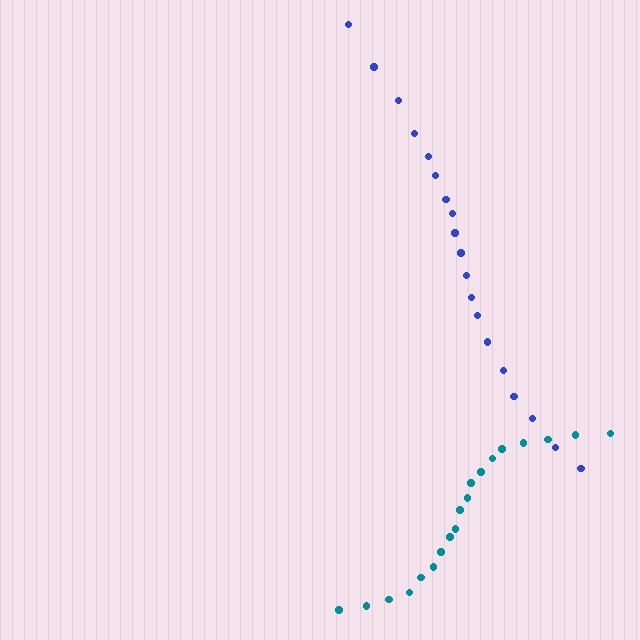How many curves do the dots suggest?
There are 2 distinct paths.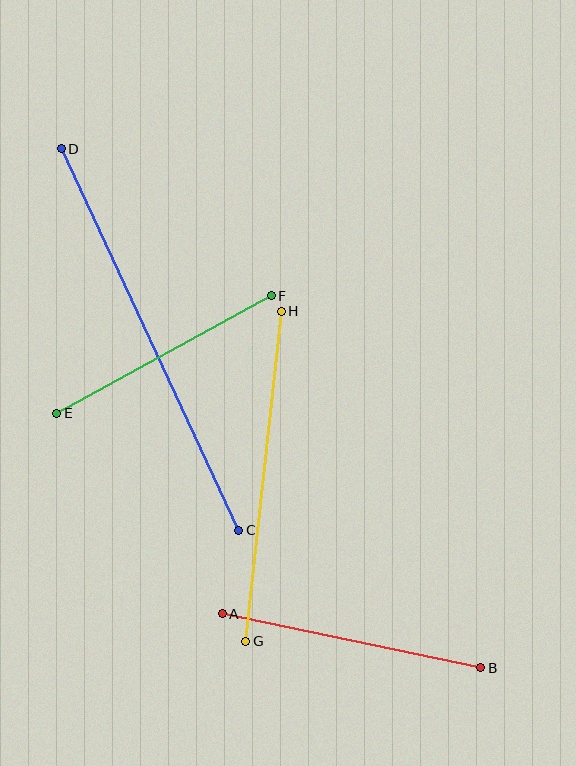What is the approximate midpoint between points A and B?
The midpoint is at approximately (351, 641) pixels.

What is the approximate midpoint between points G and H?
The midpoint is at approximately (264, 476) pixels.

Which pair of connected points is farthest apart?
Points C and D are farthest apart.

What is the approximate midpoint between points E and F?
The midpoint is at approximately (164, 355) pixels.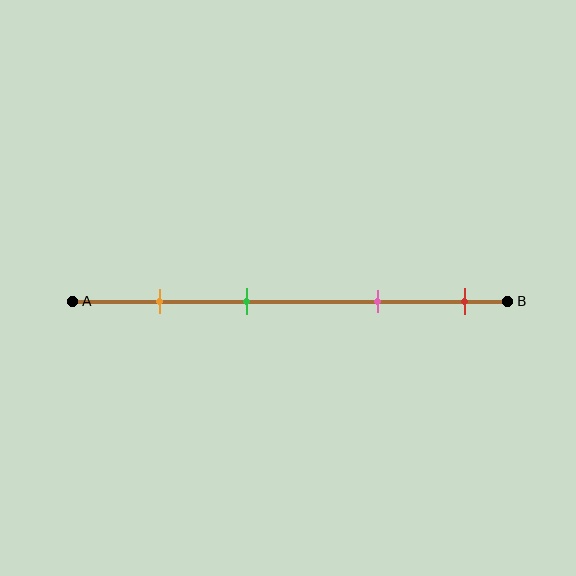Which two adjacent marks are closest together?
The orange and green marks are the closest adjacent pair.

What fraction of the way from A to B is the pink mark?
The pink mark is approximately 70% (0.7) of the way from A to B.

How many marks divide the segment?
There are 4 marks dividing the segment.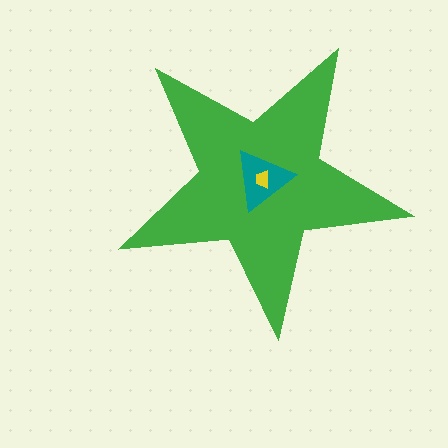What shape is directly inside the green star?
The teal triangle.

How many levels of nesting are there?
3.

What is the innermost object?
The yellow trapezoid.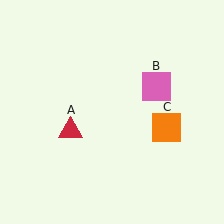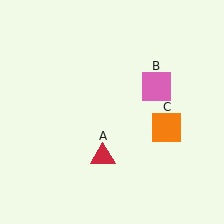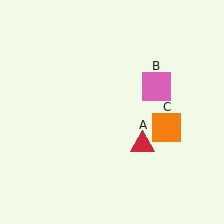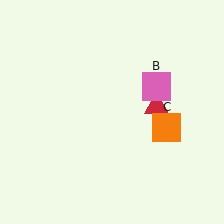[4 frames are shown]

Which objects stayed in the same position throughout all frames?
Pink square (object B) and orange square (object C) remained stationary.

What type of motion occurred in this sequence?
The red triangle (object A) rotated counterclockwise around the center of the scene.